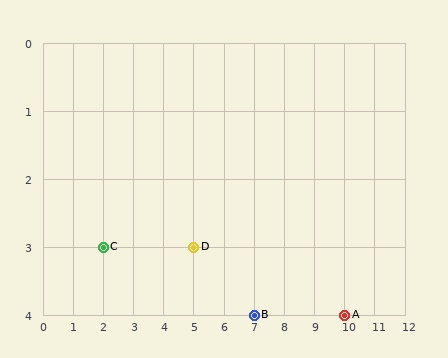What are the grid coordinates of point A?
Point A is at grid coordinates (10, 4).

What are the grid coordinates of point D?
Point D is at grid coordinates (5, 3).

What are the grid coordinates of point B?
Point B is at grid coordinates (7, 4).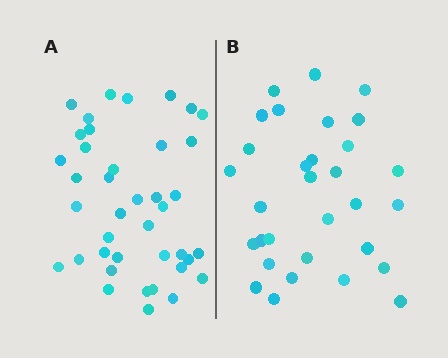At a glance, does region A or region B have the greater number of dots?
Region A (the left region) has more dots.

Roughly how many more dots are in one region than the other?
Region A has roughly 8 or so more dots than region B.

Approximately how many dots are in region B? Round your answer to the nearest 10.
About 30 dots. (The exact count is 31, which rounds to 30.)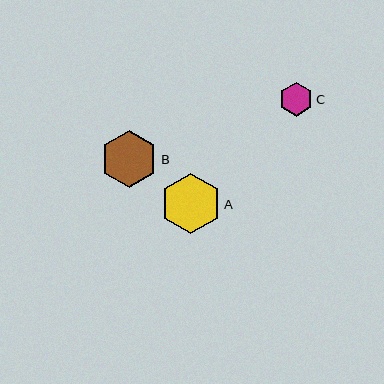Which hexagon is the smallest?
Hexagon C is the smallest with a size of approximately 34 pixels.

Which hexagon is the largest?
Hexagon A is the largest with a size of approximately 60 pixels.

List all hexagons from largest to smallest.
From largest to smallest: A, B, C.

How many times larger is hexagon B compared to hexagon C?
Hexagon B is approximately 1.7 times the size of hexagon C.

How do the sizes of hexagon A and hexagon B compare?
Hexagon A and hexagon B are approximately the same size.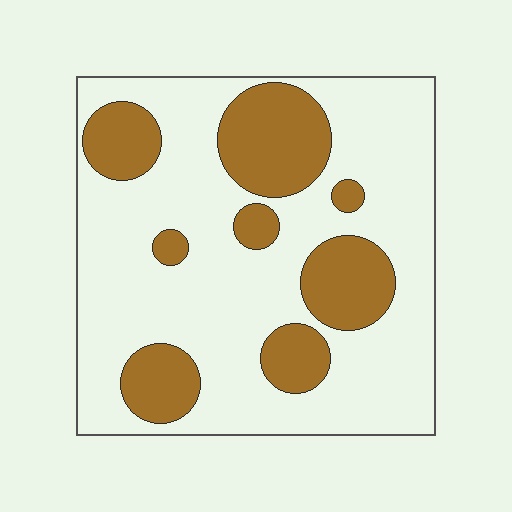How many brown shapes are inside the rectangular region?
8.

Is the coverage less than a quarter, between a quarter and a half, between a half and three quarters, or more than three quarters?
Between a quarter and a half.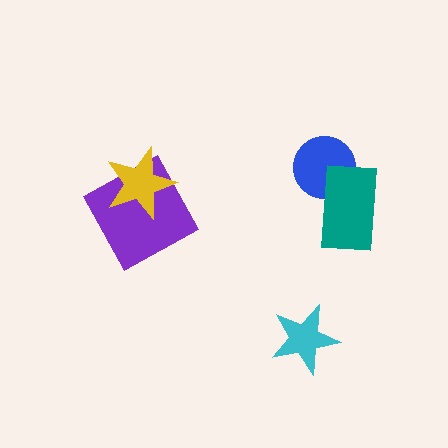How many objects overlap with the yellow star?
1 object overlaps with the yellow star.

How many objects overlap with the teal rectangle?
1 object overlaps with the teal rectangle.